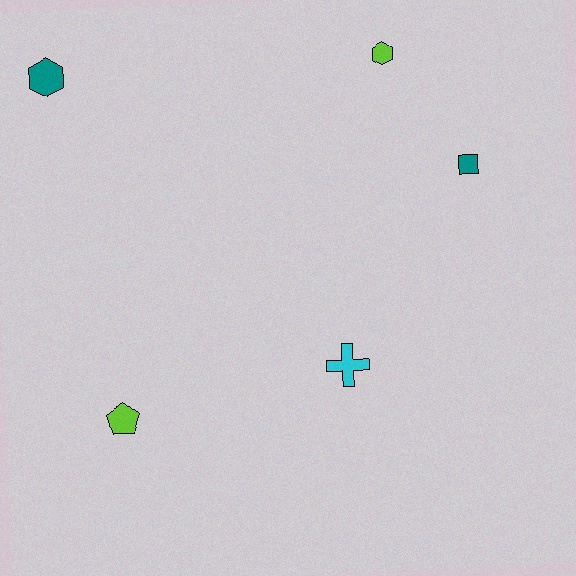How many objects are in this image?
There are 5 objects.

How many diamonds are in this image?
There are no diamonds.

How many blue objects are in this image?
There are no blue objects.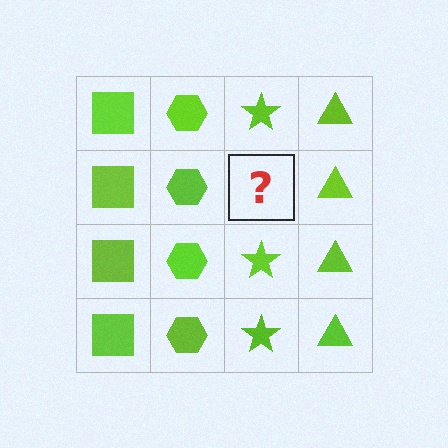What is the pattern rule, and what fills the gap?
The rule is that each column has a consistent shape. The gap should be filled with a lime star.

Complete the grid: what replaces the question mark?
The question mark should be replaced with a lime star.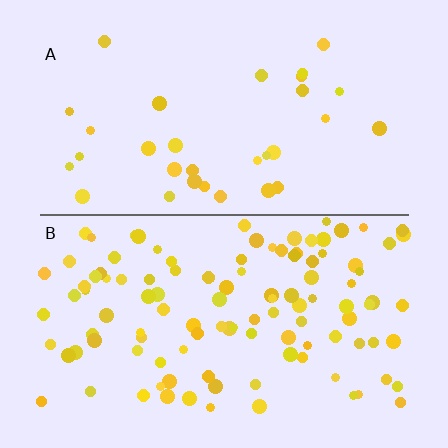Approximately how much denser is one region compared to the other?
Approximately 3.4× — region B over region A.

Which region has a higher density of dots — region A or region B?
B (the bottom).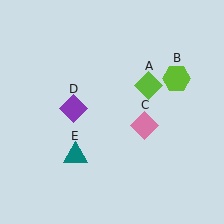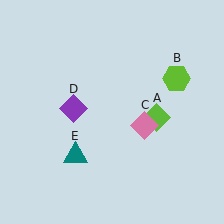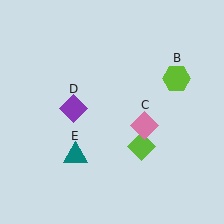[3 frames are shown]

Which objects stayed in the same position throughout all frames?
Lime hexagon (object B) and pink diamond (object C) and purple diamond (object D) and teal triangle (object E) remained stationary.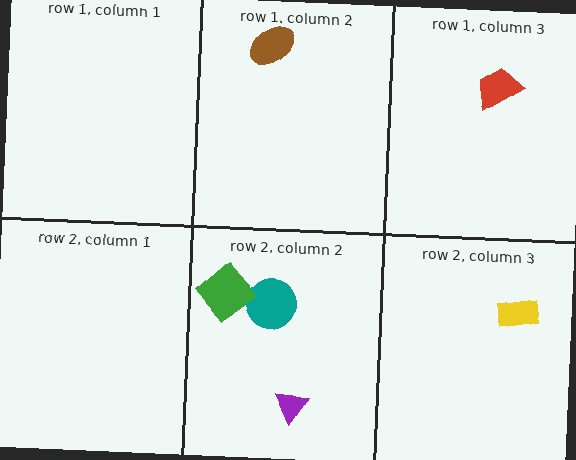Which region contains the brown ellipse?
The row 1, column 2 region.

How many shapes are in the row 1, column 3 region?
1.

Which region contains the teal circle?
The row 2, column 2 region.